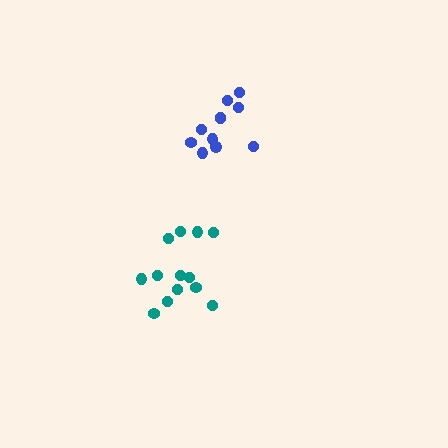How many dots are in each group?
Group 1: 11 dots, Group 2: 13 dots (24 total).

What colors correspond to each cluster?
The clusters are colored: blue, teal.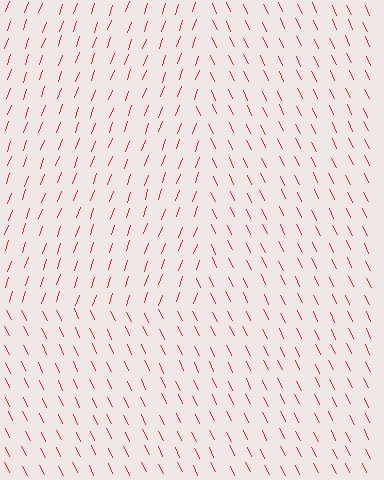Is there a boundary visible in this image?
Yes, there is a texture boundary formed by a change in line orientation.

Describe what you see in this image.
The image is filled with small red line segments. A rectangle region in the image has lines oriented differently from the surrounding lines, creating a visible texture boundary.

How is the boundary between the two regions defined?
The boundary is defined purely by a change in line orientation (approximately 45 degrees difference). All lines are the same color and thickness.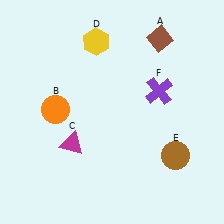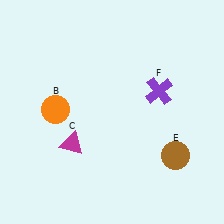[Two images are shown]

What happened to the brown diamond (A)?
The brown diamond (A) was removed in Image 2. It was in the top-right area of Image 1.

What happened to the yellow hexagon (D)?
The yellow hexagon (D) was removed in Image 2. It was in the top-left area of Image 1.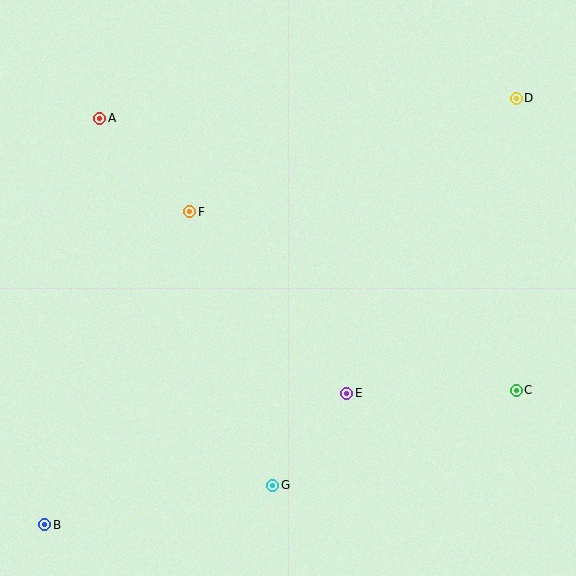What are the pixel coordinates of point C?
Point C is at (516, 390).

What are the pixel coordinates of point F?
Point F is at (190, 212).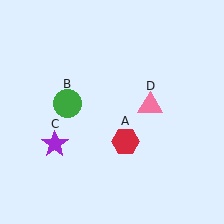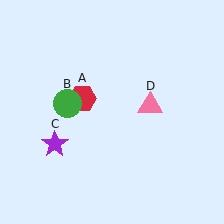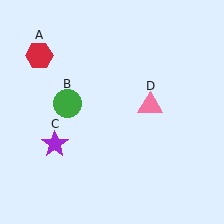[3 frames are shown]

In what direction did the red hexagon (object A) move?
The red hexagon (object A) moved up and to the left.